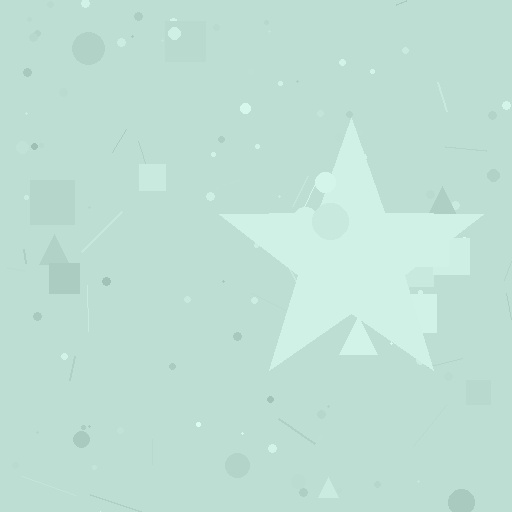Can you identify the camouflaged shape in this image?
The camouflaged shape is a star.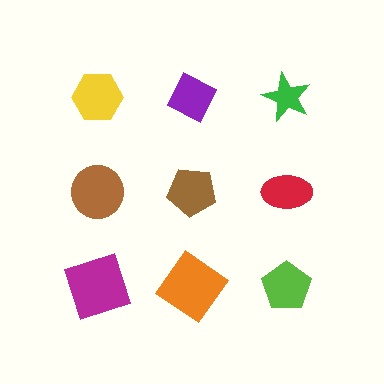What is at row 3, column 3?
A lime pentagon.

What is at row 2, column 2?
A brown pentagon.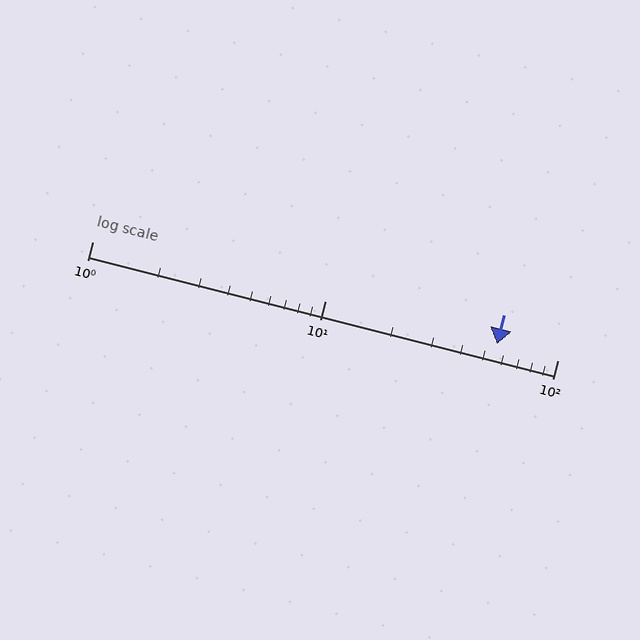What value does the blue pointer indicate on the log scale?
The pointer indicates approximately 55.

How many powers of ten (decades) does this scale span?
The scale spans 2 decades, from 1 to 100.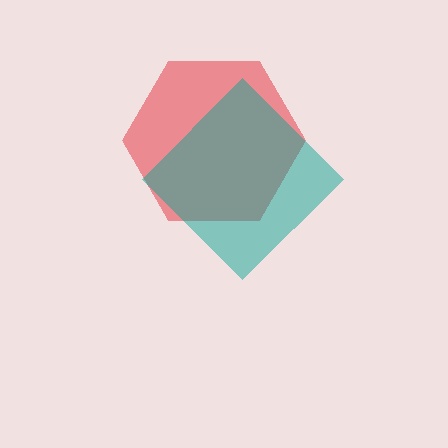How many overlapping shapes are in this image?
There are 2 overlapping shapes in the image.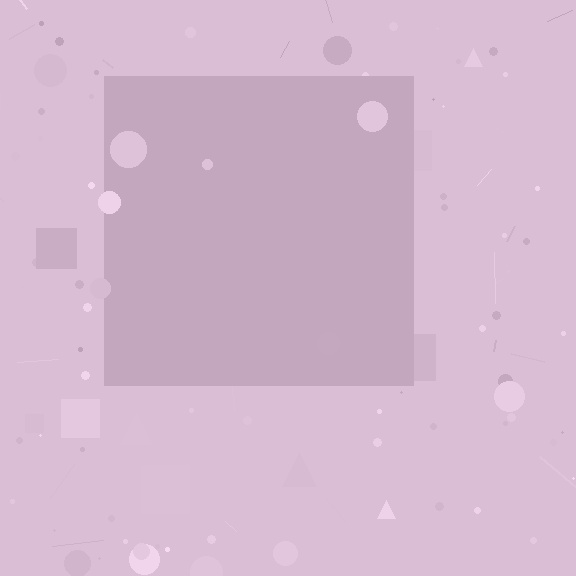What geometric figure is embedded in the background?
A square is embedded in the background.